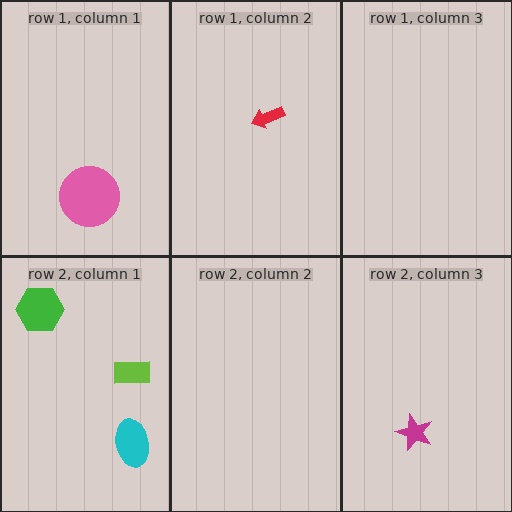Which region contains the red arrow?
The row 1, column 2 region.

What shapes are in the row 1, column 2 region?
The red arrow.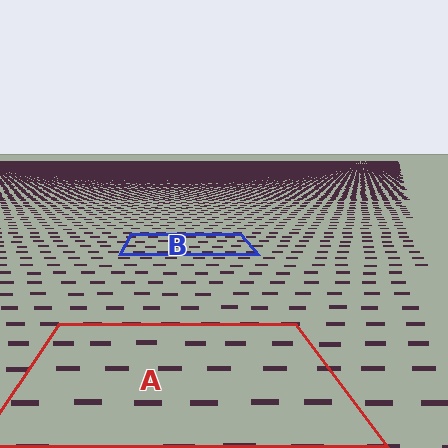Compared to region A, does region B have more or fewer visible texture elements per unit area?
Region B has more texture elements per unit area — they are packed more densely because it is farther away.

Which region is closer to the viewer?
Region A is closer. The texture elements there are larger and more spread out.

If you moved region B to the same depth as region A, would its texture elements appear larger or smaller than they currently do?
They would appear larger. At a closer depth, the same texture elements are projected at a bigger on-screen size.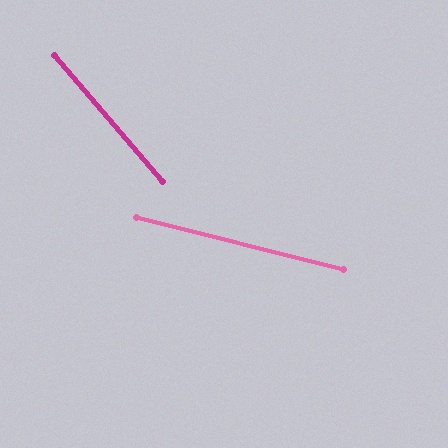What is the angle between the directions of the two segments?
Approximately 35 degrees.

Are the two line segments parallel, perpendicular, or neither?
Neither parallel nor perpendicular — they differ by about 35°.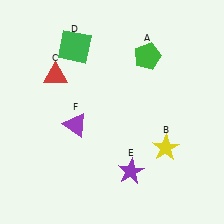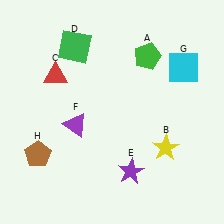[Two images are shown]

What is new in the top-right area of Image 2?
A cyan square (G) was added in the top-right area of Image 2.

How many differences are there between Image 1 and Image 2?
There are 2 differences between the two images.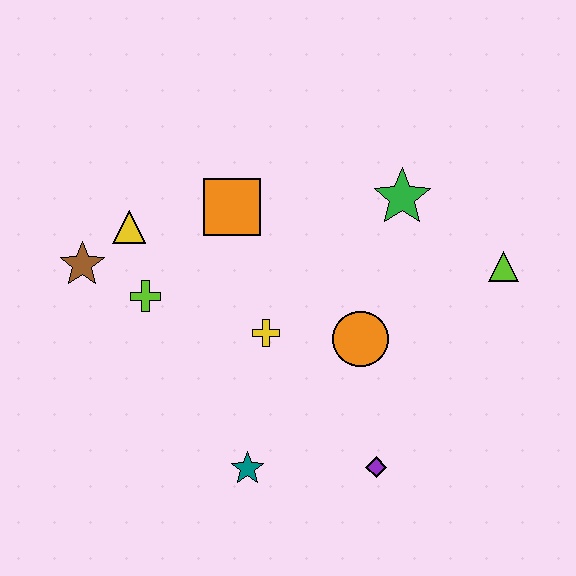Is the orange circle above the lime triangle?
No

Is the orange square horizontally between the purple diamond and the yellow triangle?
Yes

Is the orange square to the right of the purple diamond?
No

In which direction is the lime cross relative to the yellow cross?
The lime cross is to the left of the yellow cross.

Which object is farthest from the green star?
The brown star is farthest from the green star.